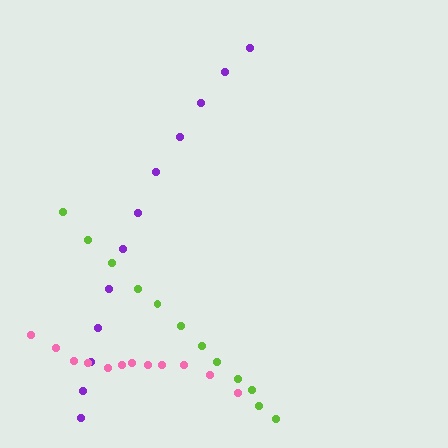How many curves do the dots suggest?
There are 3 distinct paths.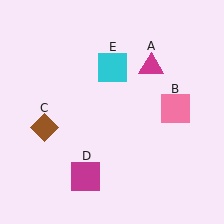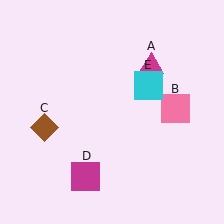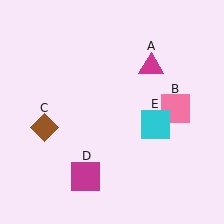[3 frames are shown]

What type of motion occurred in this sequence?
The cyan square (object E) rotated clockwise around the center of the scene.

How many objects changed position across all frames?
1 object changed position: cyan square (object E).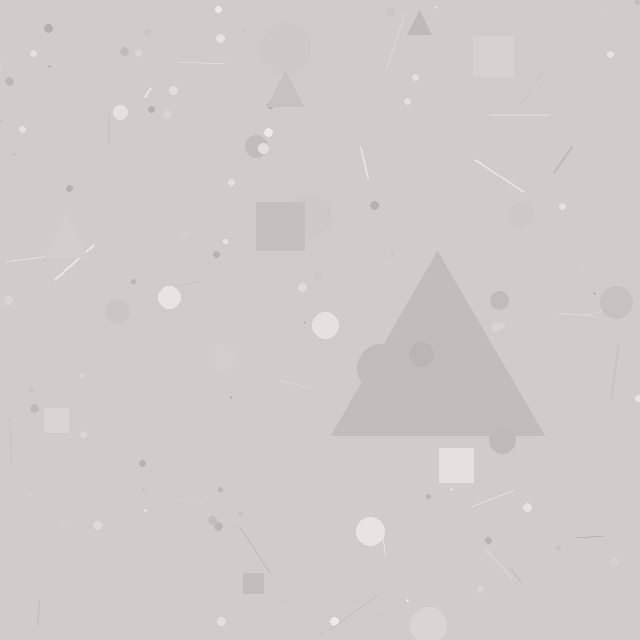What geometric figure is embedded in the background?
A triangle is embedded in the background.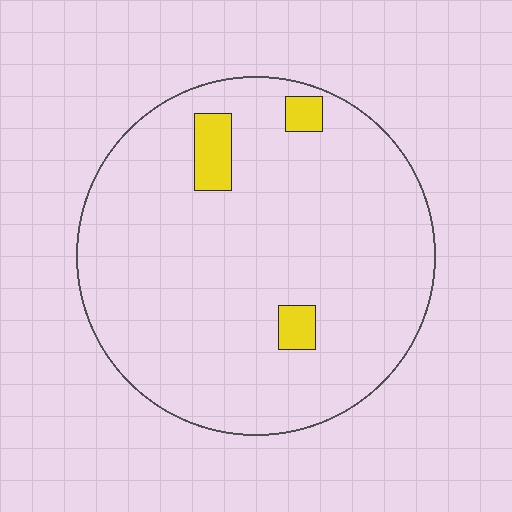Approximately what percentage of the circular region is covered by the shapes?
Approximately 5%.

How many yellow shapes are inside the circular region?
3.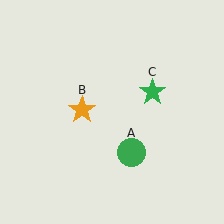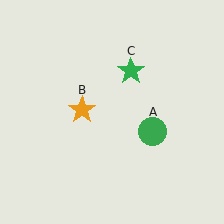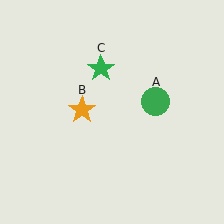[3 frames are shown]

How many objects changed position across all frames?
2 objects changed position: green circle (object A), green star (object C).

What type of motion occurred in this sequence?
The green circle (object A), green star (object C) rotated counterclockwise around the center of the scene.